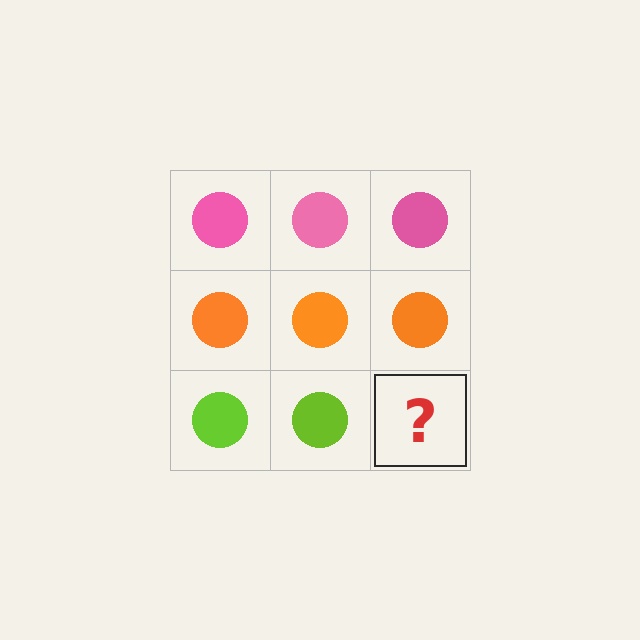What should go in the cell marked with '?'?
The missing cell should contain a lime circle.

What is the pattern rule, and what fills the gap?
The rule is that each row has a consistent color. The gap should be filled with a lime circle.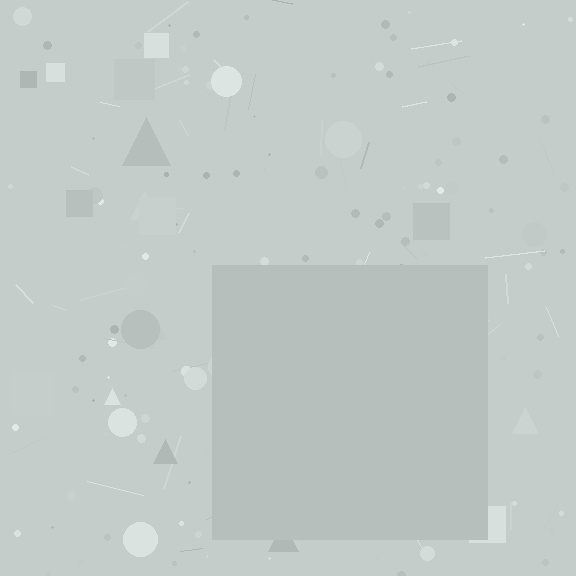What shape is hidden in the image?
A square is hidden in the image.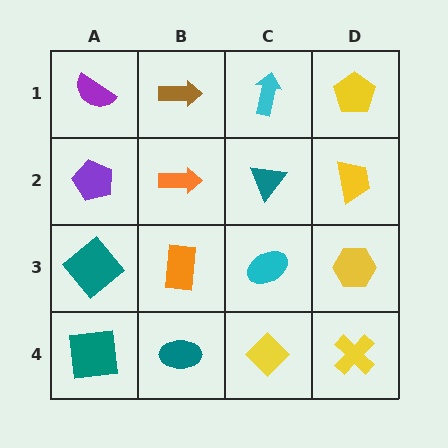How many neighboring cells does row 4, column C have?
3.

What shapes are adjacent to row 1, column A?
A purple pentagon (row 2, column A), a brown arrow (row 1, column B).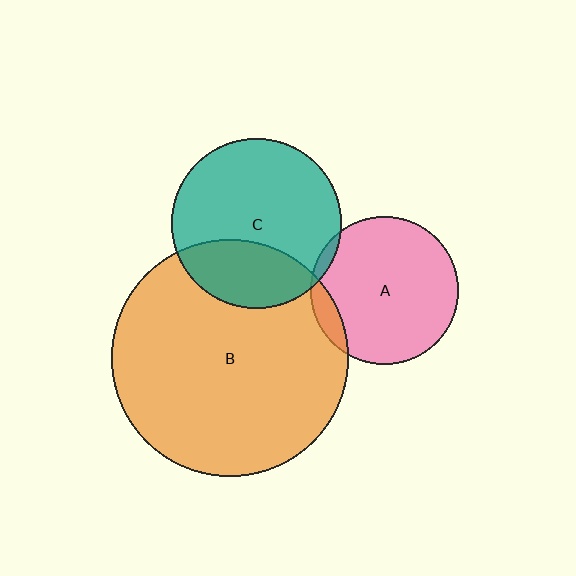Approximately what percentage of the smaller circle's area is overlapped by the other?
Approximately 5%.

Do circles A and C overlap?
Yes.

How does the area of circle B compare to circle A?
Approximately 2.6 times.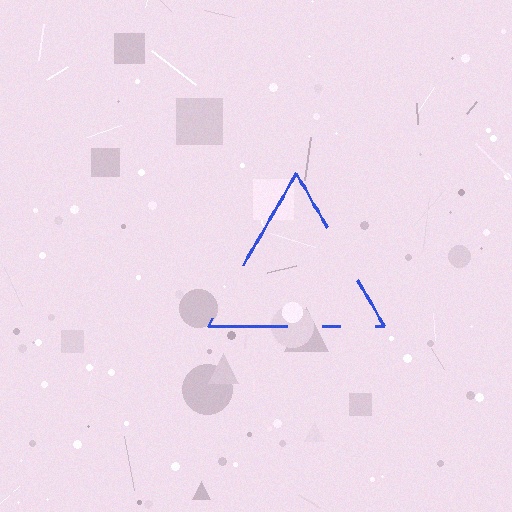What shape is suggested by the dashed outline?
The dashed outline suggests a triangle.